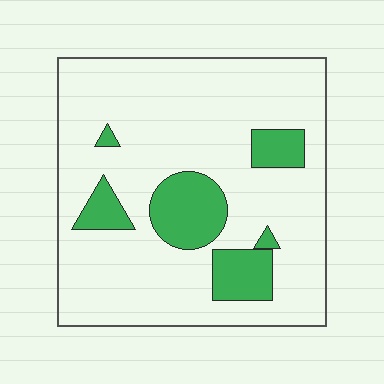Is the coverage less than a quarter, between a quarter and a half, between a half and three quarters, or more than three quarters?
Less than a quarter.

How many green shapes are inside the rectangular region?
6.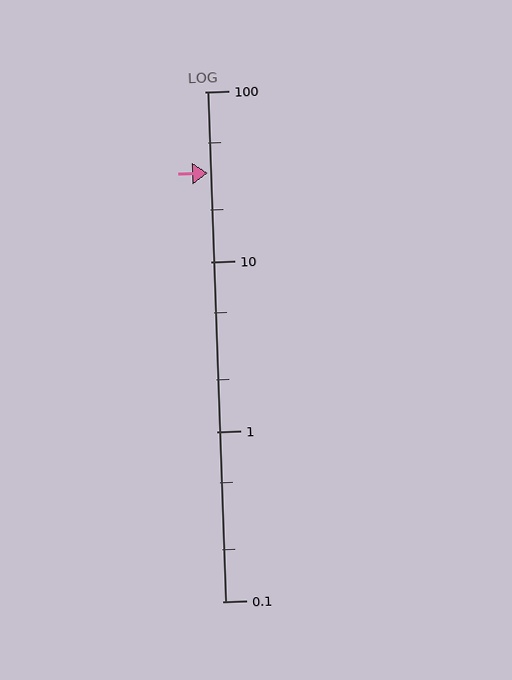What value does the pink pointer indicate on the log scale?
The pointer indicates approximately 33.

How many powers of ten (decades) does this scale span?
The scale spans 3 decades, from 0.1 to 100.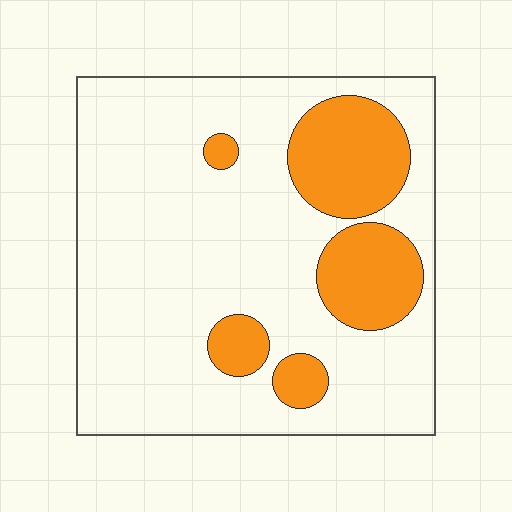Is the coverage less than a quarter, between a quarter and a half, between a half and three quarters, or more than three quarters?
Less than a quarter.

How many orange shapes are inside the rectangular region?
5.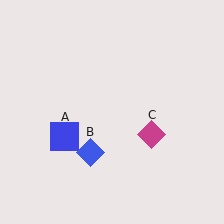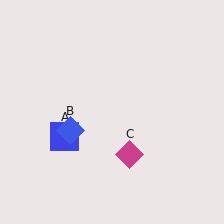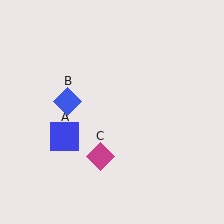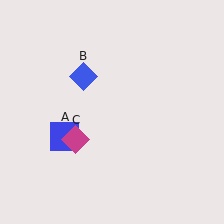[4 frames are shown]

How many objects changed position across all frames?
2 objects changed position: blue diamond (object B), magenta diamond (object C).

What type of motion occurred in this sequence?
The blue diamond (object B), magenta diamond (object C) rotated clockwise around the center of the scene.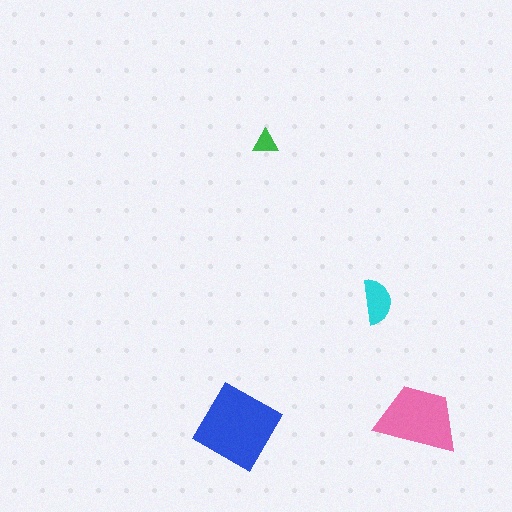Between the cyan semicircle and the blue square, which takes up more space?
The blue square.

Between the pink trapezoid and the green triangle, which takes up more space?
The pink trapezoid.